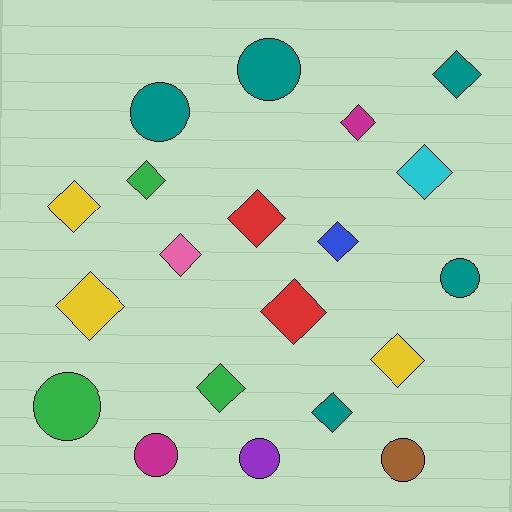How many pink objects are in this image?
There is 1 pink object.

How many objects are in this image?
There are 20 objects.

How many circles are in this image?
There are 7 circles.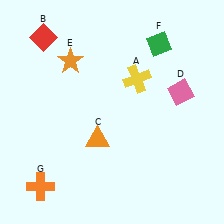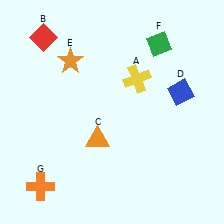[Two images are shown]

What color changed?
The diamond (D) changed from pink in Image 1 to blue in Image 2.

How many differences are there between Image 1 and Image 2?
There is 1 difference between the two images.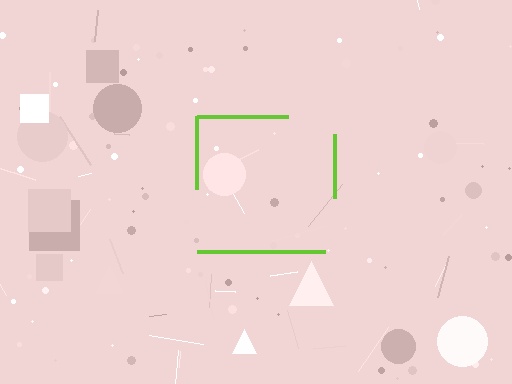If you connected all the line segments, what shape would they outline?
They would outline a square.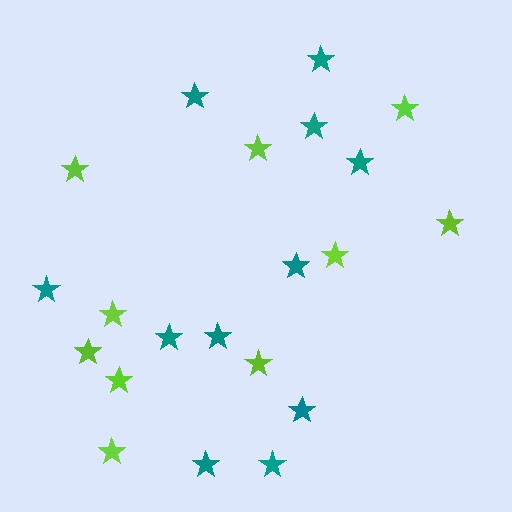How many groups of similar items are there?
There are 2 groups: one group of teal stars (11) and one group of lime stars (10).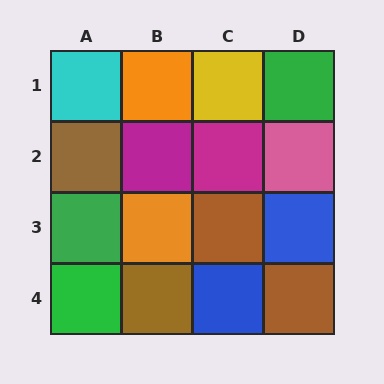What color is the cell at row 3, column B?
Orange.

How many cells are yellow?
1 cell is yellow.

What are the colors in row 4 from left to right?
Green, brown, blue, brown.